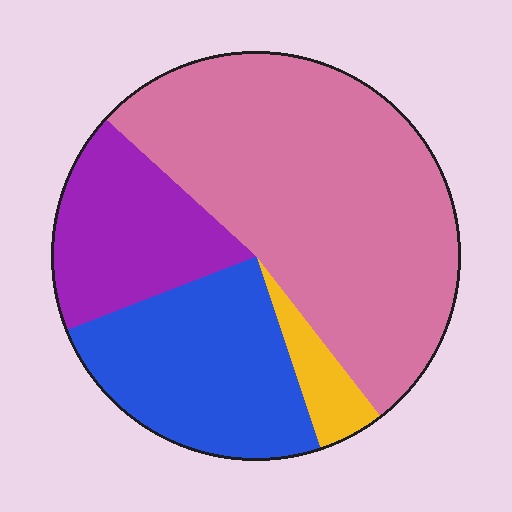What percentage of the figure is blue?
Blue covers 24% of the figure.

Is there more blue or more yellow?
Blue.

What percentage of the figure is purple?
Purple covers 18% of the figure.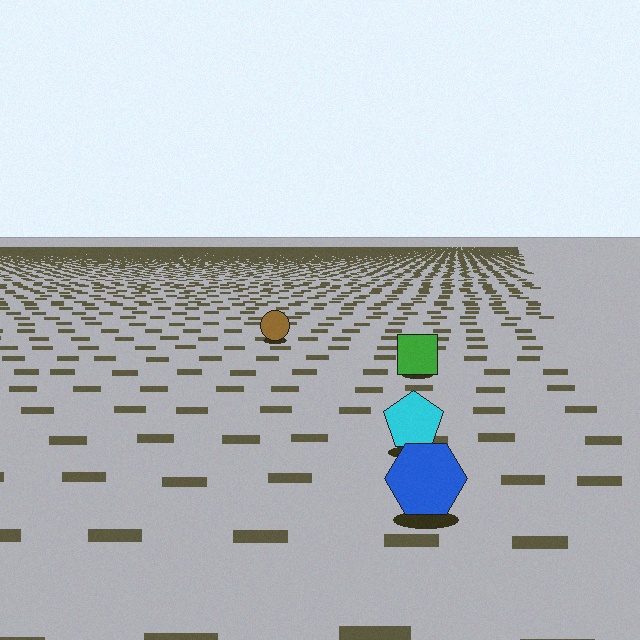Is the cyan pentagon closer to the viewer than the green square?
Yes. The cyan pentagon is closer — you can tell from the texture gradient: the ground texture is coarser near it.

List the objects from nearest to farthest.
From nearest to farthest: the blue hexagon, the cyan pentagon, the green square, the brown circle.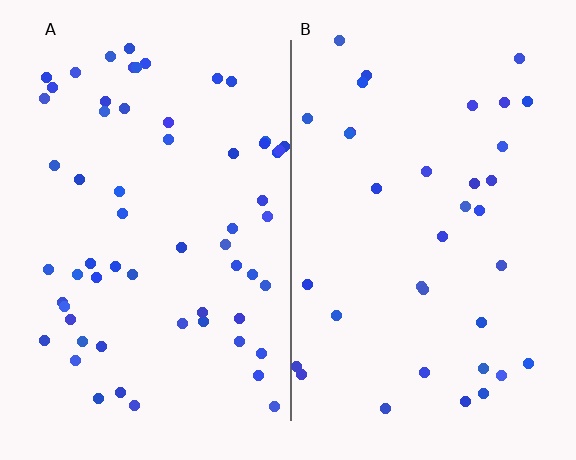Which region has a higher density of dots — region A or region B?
A (the left).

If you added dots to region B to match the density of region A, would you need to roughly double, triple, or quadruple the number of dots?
Approximately double.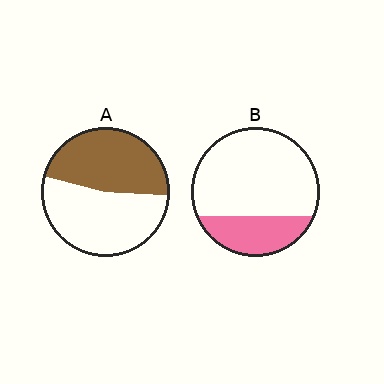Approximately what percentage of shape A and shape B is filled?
A is approximately 45% and B is approximately 25%.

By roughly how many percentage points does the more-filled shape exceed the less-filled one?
By roughly 20 percentage points (A over B).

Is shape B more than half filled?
No.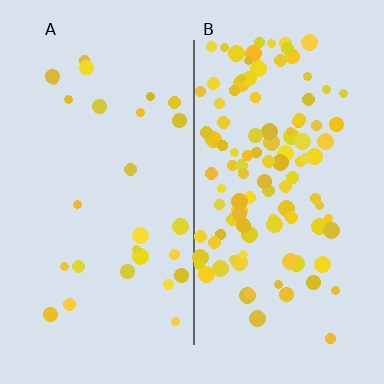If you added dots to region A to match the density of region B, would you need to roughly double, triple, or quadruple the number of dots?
Approximately quadruple.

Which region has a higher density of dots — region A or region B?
B (the right).